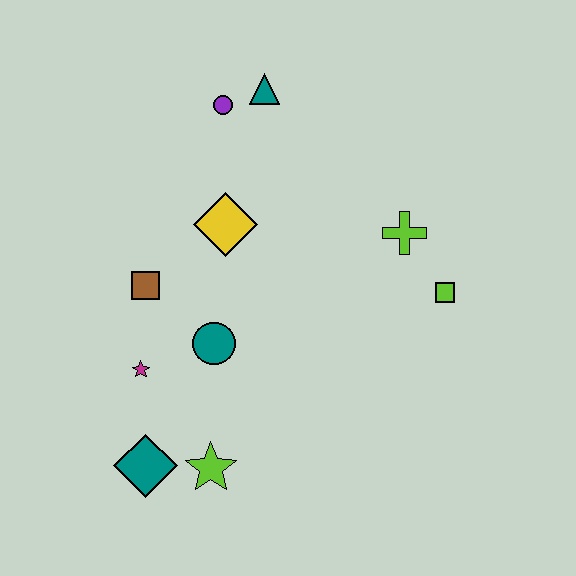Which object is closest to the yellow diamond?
The brown square is closest to the yellow diamond.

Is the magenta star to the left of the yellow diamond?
Yes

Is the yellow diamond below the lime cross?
No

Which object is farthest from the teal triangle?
The teal diamond is farthest from the teal triangle.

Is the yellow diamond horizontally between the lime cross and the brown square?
Yes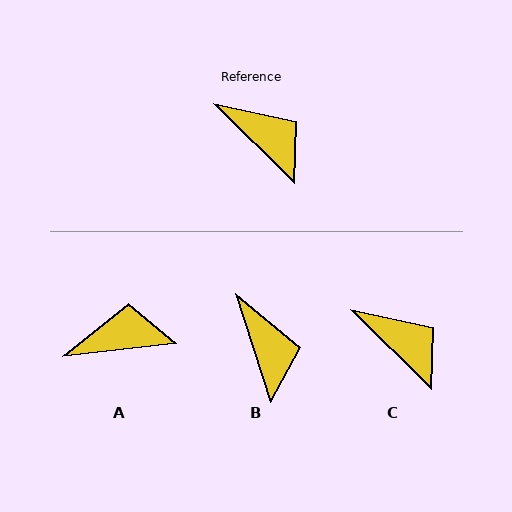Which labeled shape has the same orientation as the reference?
C.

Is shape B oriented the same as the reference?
No, it is off by about 27 degrees.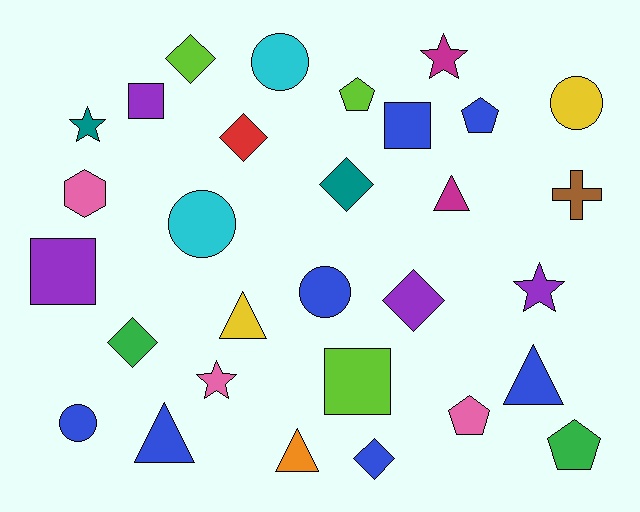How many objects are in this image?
There are 30 objects.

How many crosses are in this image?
There is 1 cross.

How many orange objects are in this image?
There is 1 orange object.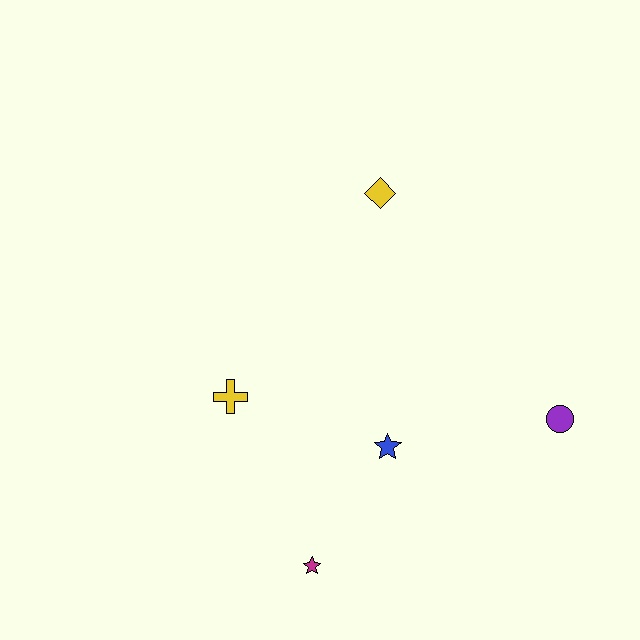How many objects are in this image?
There are 5 objects.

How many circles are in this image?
There is 1 circle.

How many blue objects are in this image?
There is 1 blue object.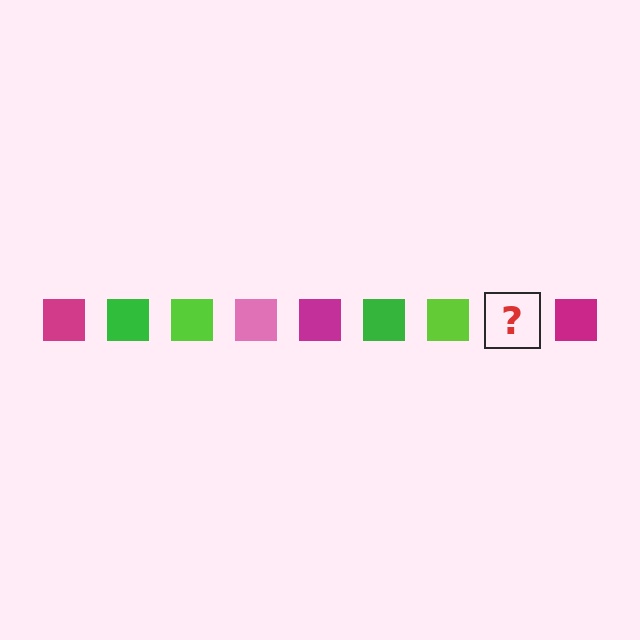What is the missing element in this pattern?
The missing element is a pink square.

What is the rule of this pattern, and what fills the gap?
The rule is that the pattern cycles through magenta, green, lime, pink squares. The gap should be filled with a pink square.